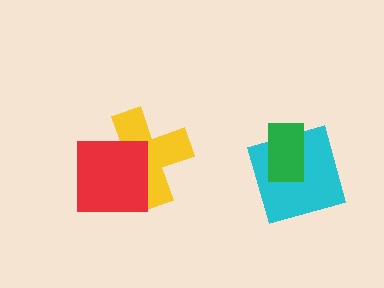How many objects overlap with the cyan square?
1 object overlaps with the cyan square.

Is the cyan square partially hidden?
Yes, it is partially covered by another shape.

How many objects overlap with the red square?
1 object overlaps with the red square.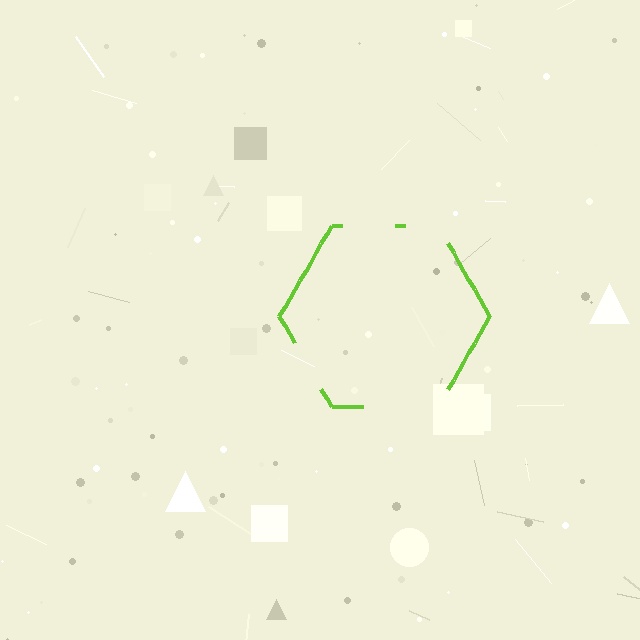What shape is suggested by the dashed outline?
The dashed outline suggests a hexagon.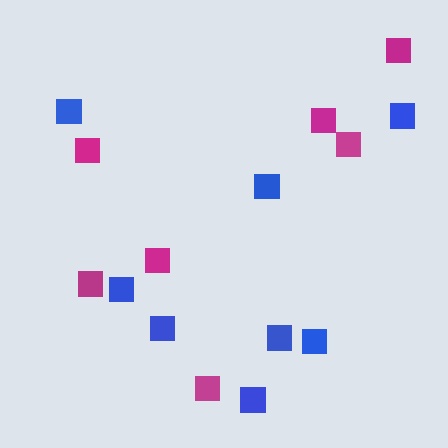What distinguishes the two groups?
There are 2 groups: one group of magenta squares (7) and one group of blue squares (8).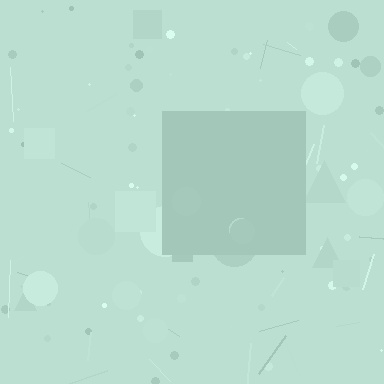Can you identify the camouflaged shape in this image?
The camouflaged shape is a square.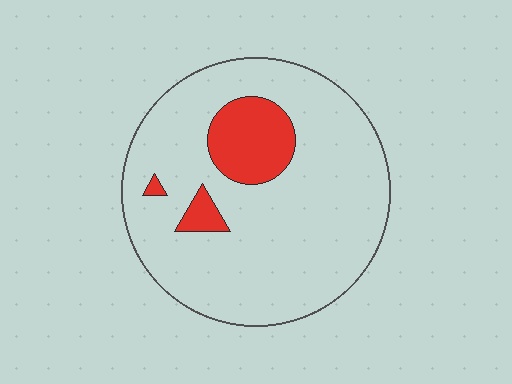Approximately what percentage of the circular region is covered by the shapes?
Approximately 15%.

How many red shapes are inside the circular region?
3.